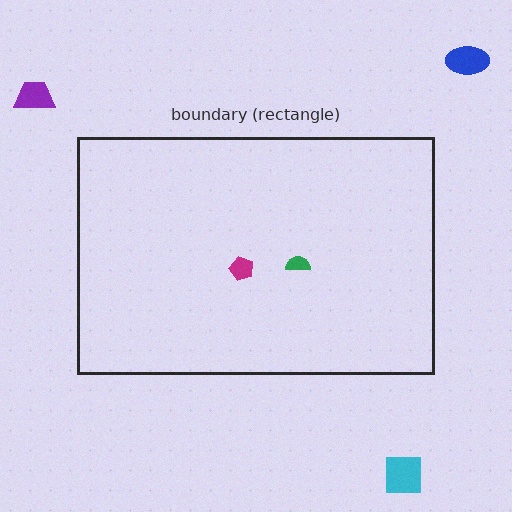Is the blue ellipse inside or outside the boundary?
Outside.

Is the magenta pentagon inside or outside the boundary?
Inside.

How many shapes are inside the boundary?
2 inside, 3 outside.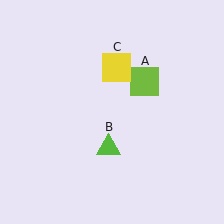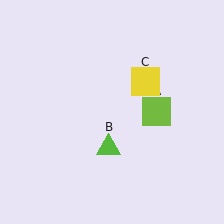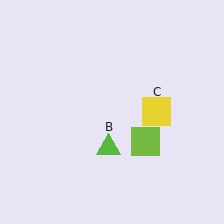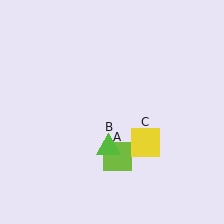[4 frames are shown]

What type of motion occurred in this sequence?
The lime square (object A), yellow square (object C) rotated clockwise around the center of the scene.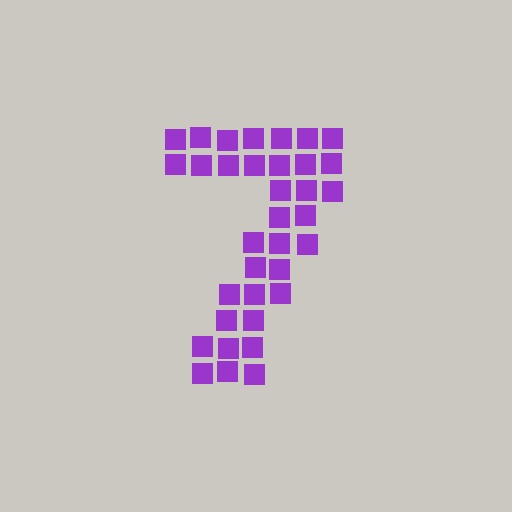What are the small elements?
The small elements are squares.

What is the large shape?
The large shape is the digit 7.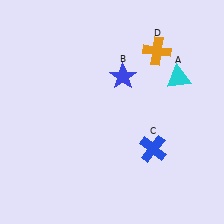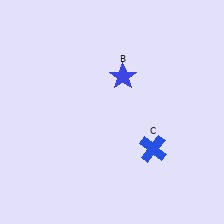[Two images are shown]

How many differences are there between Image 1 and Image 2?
There are 2 differences between the two images.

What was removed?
The cyan triangle (A), the orange cross (D) were removed in Image 2.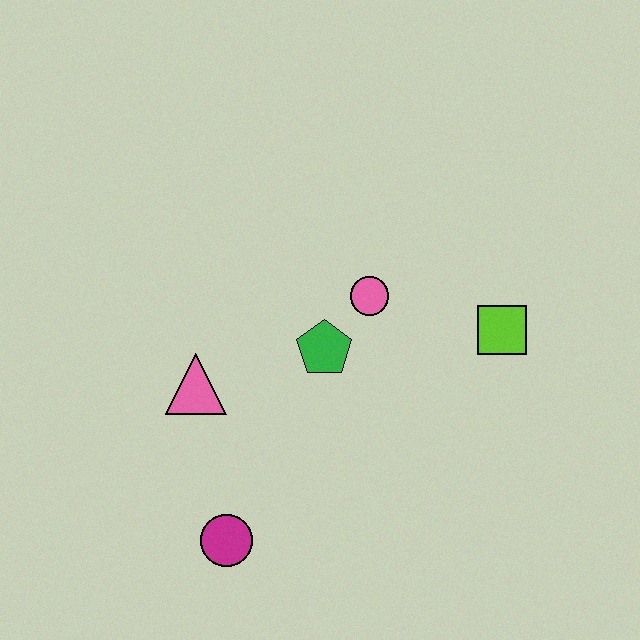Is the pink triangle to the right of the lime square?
No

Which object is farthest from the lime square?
The magenta circle is farthest from the lime square.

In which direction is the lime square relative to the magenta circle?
The lime square is to the right of the magenta circle.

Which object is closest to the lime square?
The pink circle is closest to the lime square.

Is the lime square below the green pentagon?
No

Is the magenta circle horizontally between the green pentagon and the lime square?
No